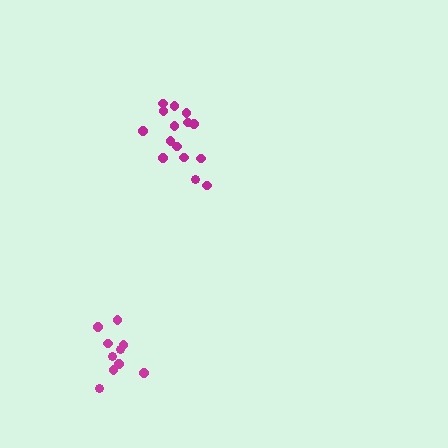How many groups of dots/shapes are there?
There are 2 groups.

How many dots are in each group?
Group 1: 15 dots, Group 2: 10 dots (25 total).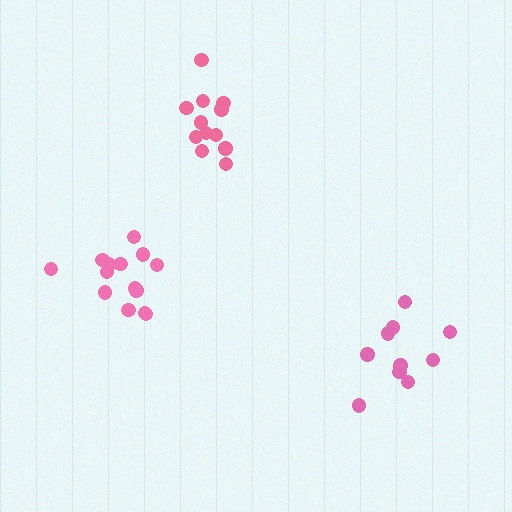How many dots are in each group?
Group 1: 14 dots, Group 2: 10 dots, Group 3: 12 dots (36 total).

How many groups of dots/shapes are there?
There are 3 groups.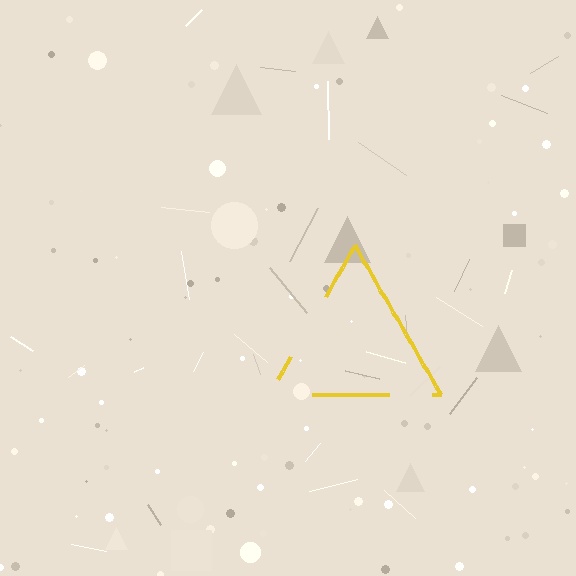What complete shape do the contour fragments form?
The contour fragments form a triangle.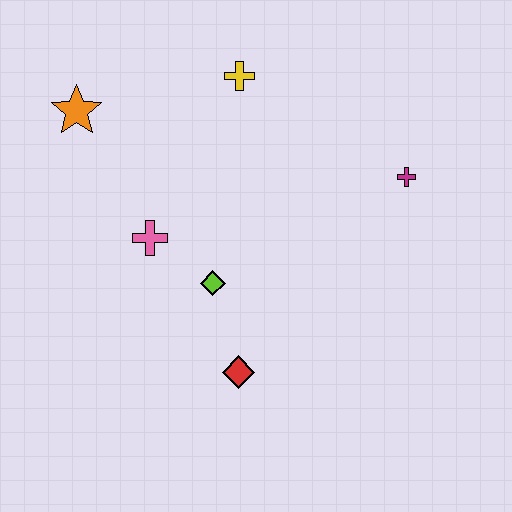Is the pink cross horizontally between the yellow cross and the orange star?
Yes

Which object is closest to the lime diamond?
The pink cross is closest to the lime diamond.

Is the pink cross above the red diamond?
Yes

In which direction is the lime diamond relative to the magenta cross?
The lime diamond is to the left of the magenta cross.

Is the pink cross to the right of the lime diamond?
No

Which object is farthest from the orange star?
The magenta cross is farthest from the orange star.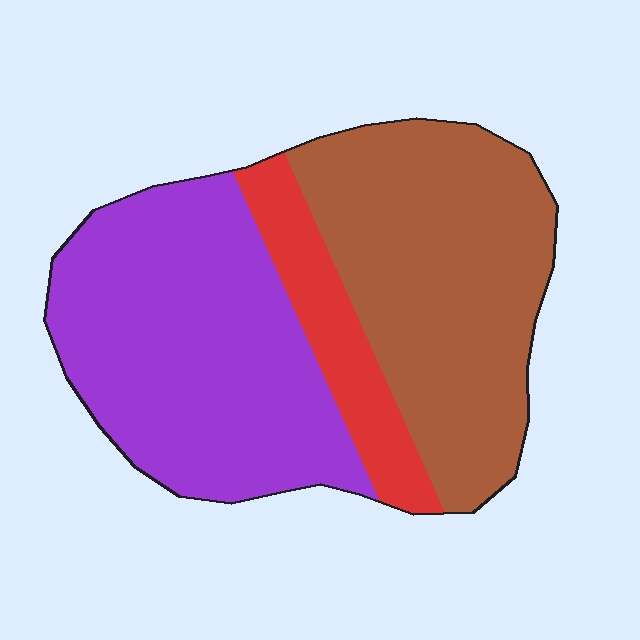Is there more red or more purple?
Purple.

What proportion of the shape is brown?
Brown takes up about two fifths (2/5) of the shape.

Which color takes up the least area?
Red, at roughly 15%.